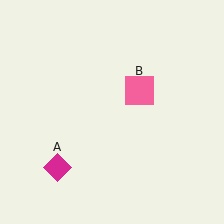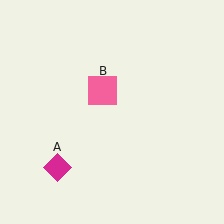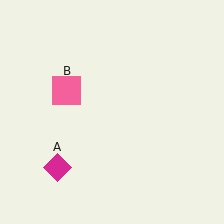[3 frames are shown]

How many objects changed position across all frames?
1 object changed position: pink square (object B).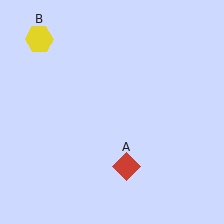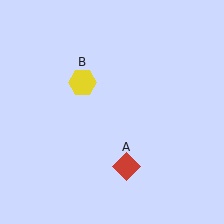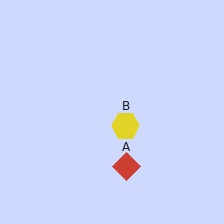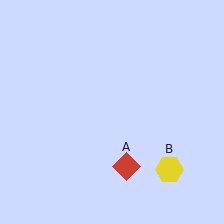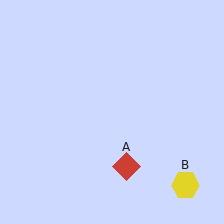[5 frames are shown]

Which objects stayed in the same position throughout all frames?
Red diamond (object A) remained stationary.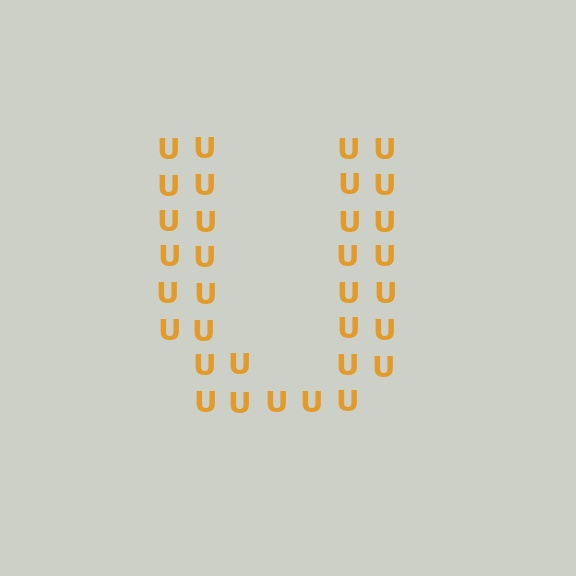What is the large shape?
The large shape is the letter U.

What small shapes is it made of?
It is made of small letter U's.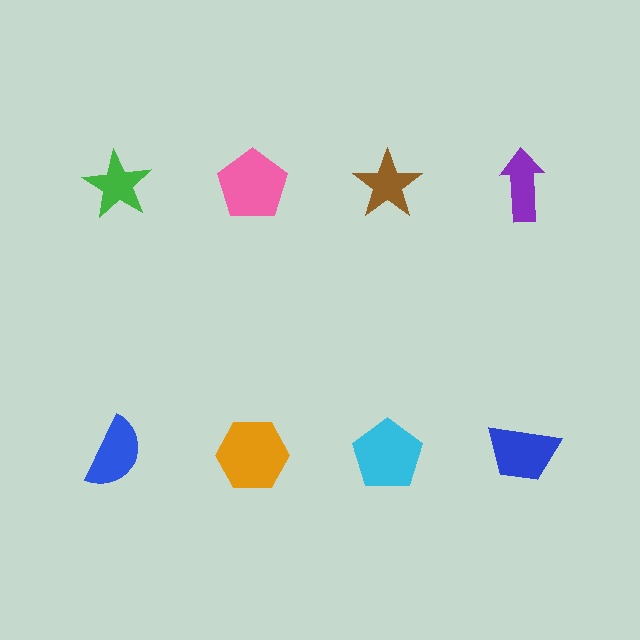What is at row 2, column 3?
A cyan pentagon.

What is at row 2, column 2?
An orange hexagon.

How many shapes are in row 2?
4 shapes.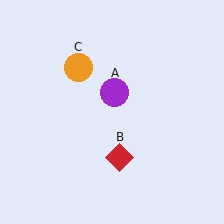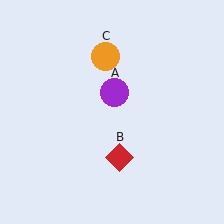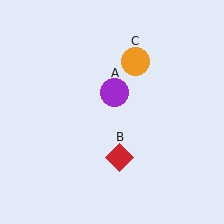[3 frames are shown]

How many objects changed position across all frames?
1 object changed position: orange circle (object C).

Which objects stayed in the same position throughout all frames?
Purple circle (object A) and red diamond (object B) remained stationary.